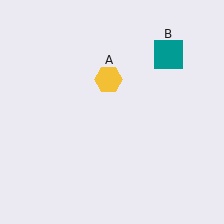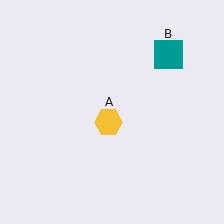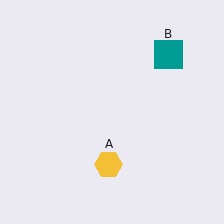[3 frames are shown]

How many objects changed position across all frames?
1 object changed position: yellow hexagon (object A).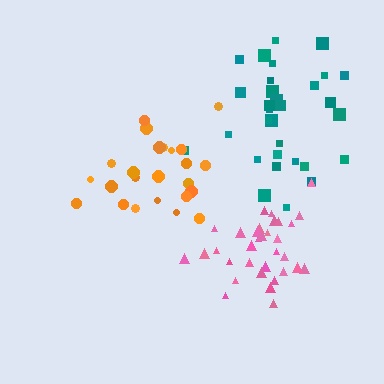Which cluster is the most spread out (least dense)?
Teal.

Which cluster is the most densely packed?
Pink.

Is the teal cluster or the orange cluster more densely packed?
Orange.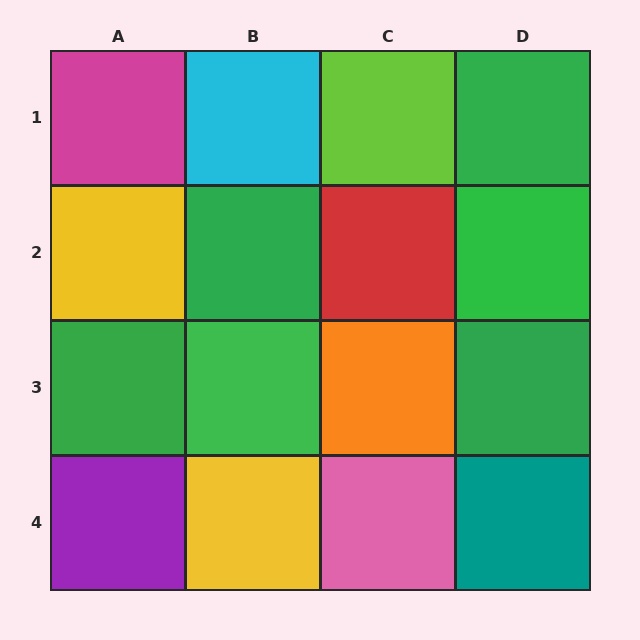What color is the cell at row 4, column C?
Pink.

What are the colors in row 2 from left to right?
Yellow, green, red, green.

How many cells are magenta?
1 cell is magenta.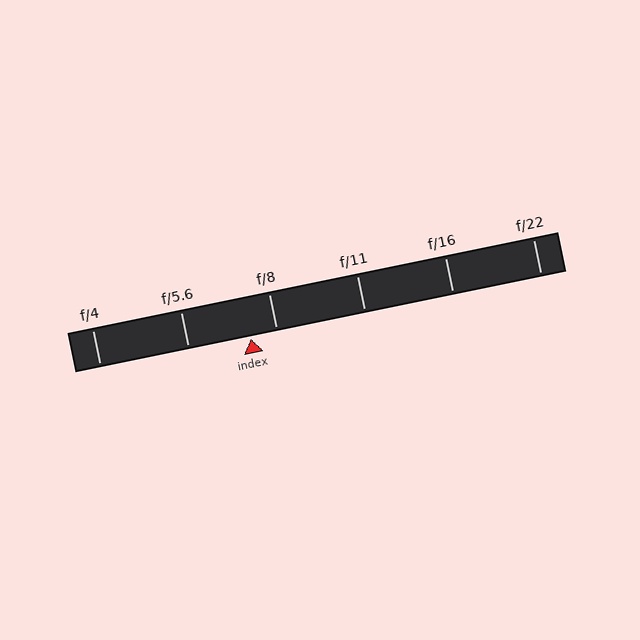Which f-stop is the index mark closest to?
The index mark is closest to f/8.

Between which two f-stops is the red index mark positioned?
The index mark is between f/5.6 and f/8.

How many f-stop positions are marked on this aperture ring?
There are 6 f-stop positions marked.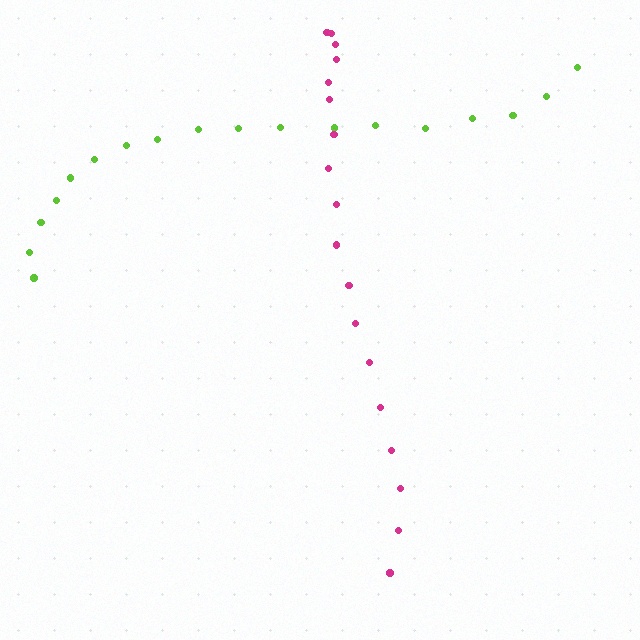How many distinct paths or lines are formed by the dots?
There are 2 distinct paths.